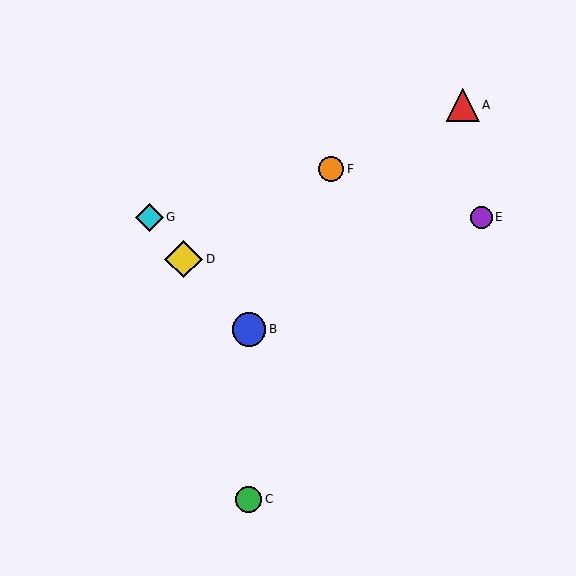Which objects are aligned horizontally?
Objects E, G are aligned horizontally.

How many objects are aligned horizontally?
2 objects (E, G) are aligned horizontally.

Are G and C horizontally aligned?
No, G is at y≈217 and C is at y≈500.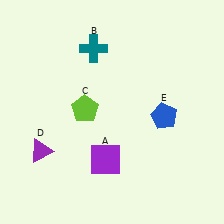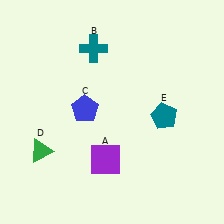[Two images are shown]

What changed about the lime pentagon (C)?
In Image 1, C is lime. In Image 2, it changed to blue.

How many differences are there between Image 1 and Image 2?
There are 3 differences between the two images.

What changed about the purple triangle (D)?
In Image 1, D is purple. In Image 2, it changed to green.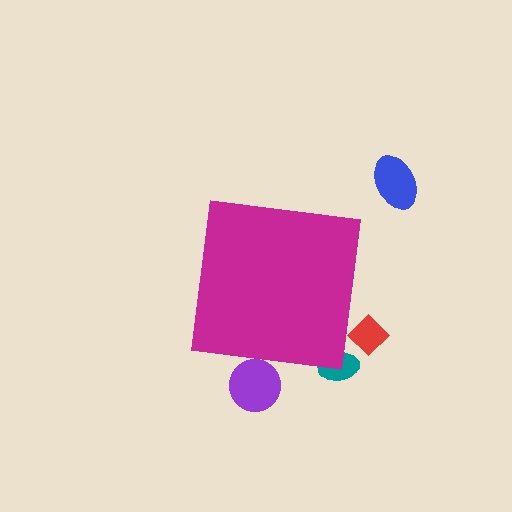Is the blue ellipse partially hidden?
No, the blue ellipse is fully visible.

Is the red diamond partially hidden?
Yes, the red diamond is partially hidden behind the magenta square.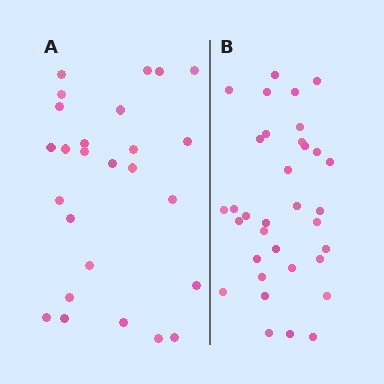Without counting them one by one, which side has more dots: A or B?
Region B (the right region) has more dots.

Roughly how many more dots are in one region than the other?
Region B has roughly 8 or so more dots than region A.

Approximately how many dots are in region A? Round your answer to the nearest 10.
About 30 dots. (The exact count is 26, which rounds to 30.)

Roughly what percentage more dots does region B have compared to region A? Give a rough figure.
About 30% more.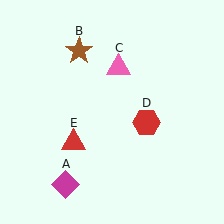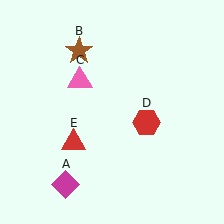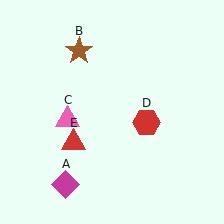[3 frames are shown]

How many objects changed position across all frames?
1 object changed position: pink triangle (object C).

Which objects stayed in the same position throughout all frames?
Magenta diamond (object A) and brown star (object B) and red hexagon (object D) and red triangle (object E) remained stationary.